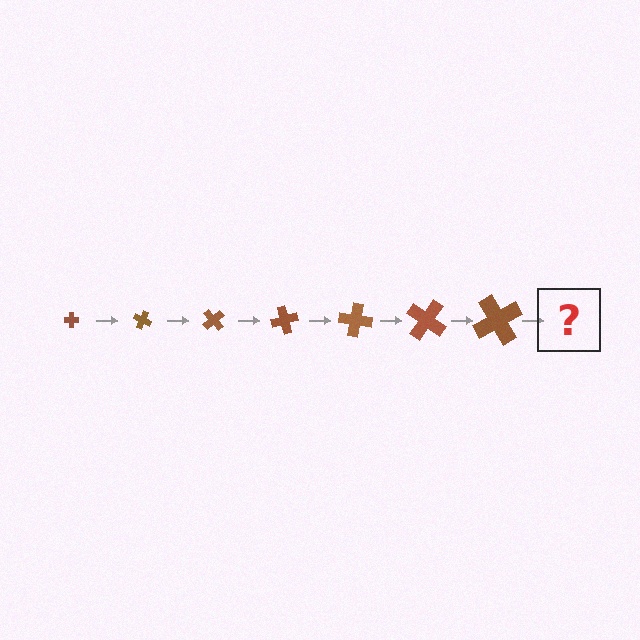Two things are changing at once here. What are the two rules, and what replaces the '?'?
The two rules are that the cross grows larger each step and it rotates 25 degrees each step. The '?' should be a cross, larger than the previous one and rotated 175 degrees from the start.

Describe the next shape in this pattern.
It should be a cross, larger than the previous one and rotated 175 degrees from the start.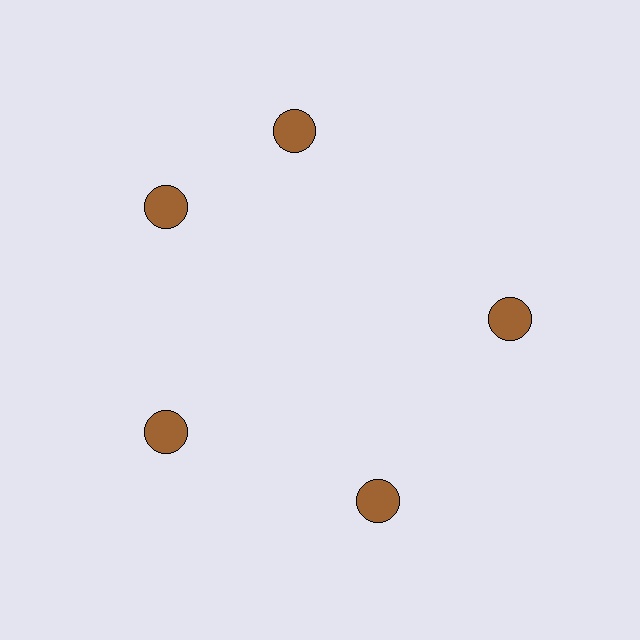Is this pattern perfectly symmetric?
No. The 5 brown circles are arranged in a ring, but one element near the 1 o'clock position is rotated out of alignment along the ring, breaking the 5-fold rotational symmetry.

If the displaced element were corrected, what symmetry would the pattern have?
It would have 5-fold rotational symmetry — the pattern would map onto itself every 72 degrees.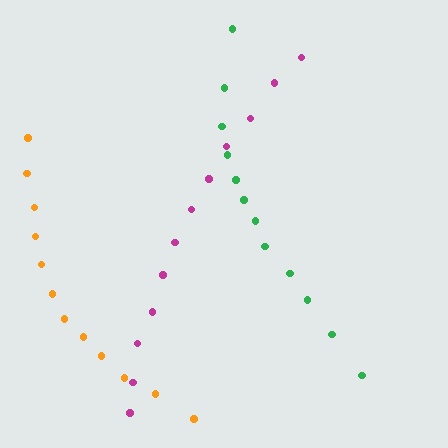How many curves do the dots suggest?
There are 3 distinct paths.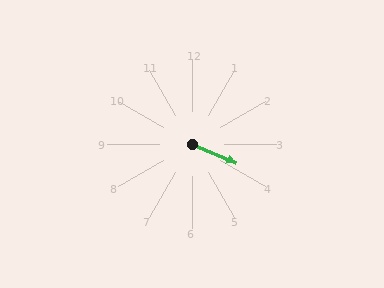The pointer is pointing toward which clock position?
Roughly 4 o'clock.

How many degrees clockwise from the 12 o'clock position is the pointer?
Approximately 113 degrees.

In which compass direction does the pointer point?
Southeast.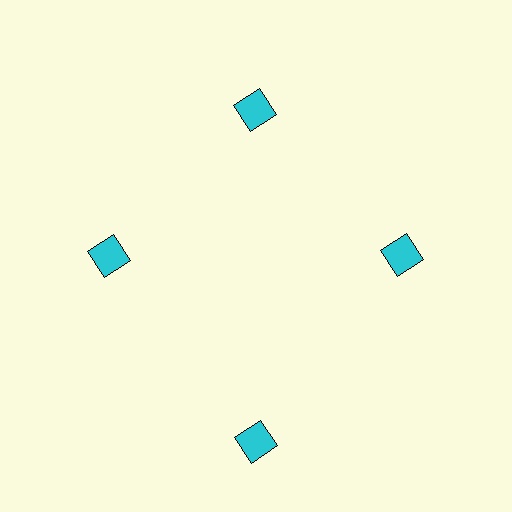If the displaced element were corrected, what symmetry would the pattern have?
It would have 4-fold rotational symmetry — the pattern would map onto itself every 90 degrees.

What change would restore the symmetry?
The symmetry would be restored by moving it inward, back onto the ring so that all 4 squares sit at equal angles and equal distance from the center.